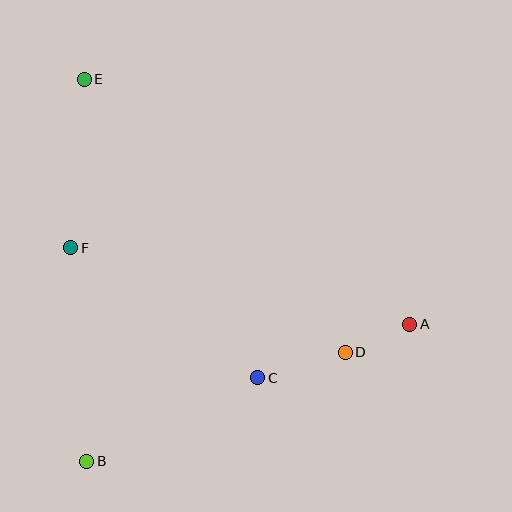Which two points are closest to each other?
Points A and D are closest to each other.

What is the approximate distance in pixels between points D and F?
The distance between D and F is approximately 294 pixels.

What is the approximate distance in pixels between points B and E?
The distance between B and E is approximately 382 pixels.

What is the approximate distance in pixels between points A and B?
The distance between A and B is approximately 351 pixels.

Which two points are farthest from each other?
Points A and E are farthest from each other.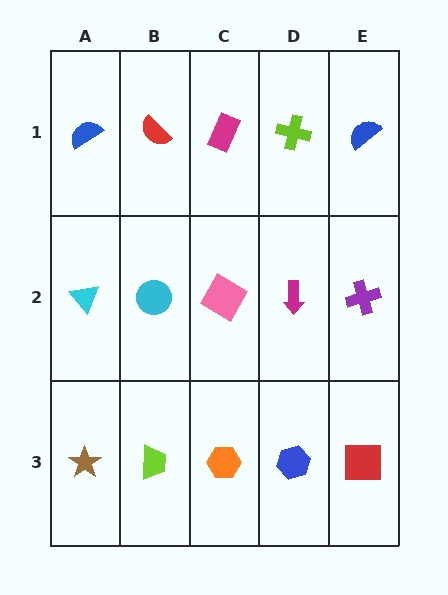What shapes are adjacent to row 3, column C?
A pink diamond (row 2, column C), a lime trapezoid (row 3, column B), a blue hexagon (row 3, column D).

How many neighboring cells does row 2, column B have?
4.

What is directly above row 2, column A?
A blue semicircle.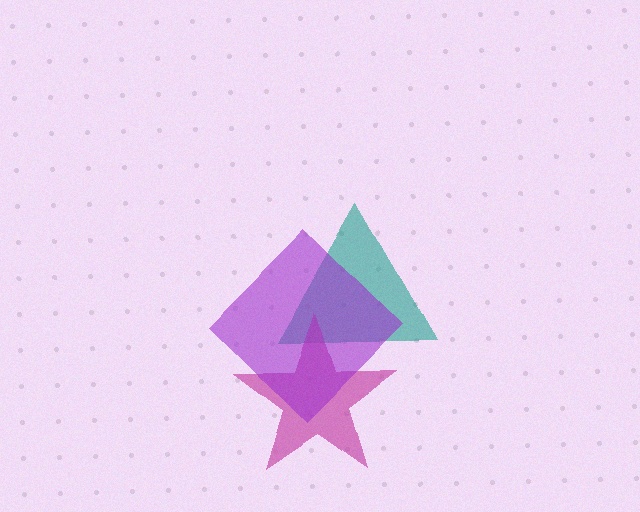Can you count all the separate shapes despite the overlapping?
Yes, there are 3 separate shapes.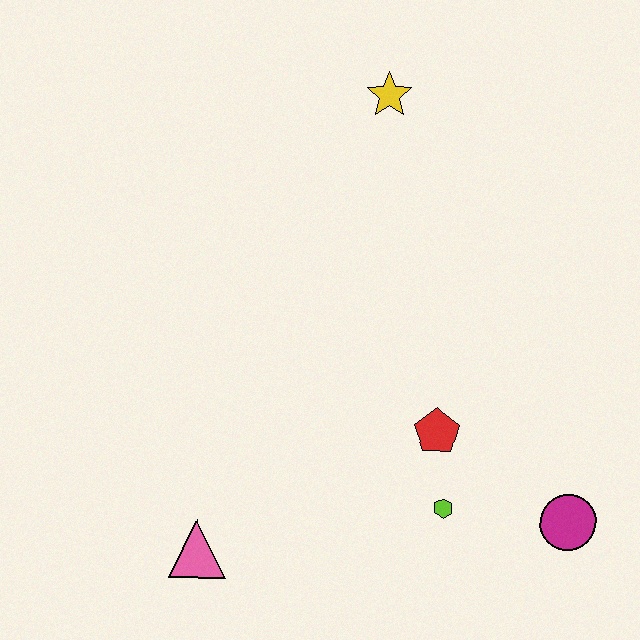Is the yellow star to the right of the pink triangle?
Yes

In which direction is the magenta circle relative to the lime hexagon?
The magenta circle is to the right of the lime hexagon.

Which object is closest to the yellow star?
The red pentagon is closest to the yellow star.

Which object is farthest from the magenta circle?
The yellow star is farthest from the magenta circle.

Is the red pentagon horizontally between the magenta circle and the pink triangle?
Yes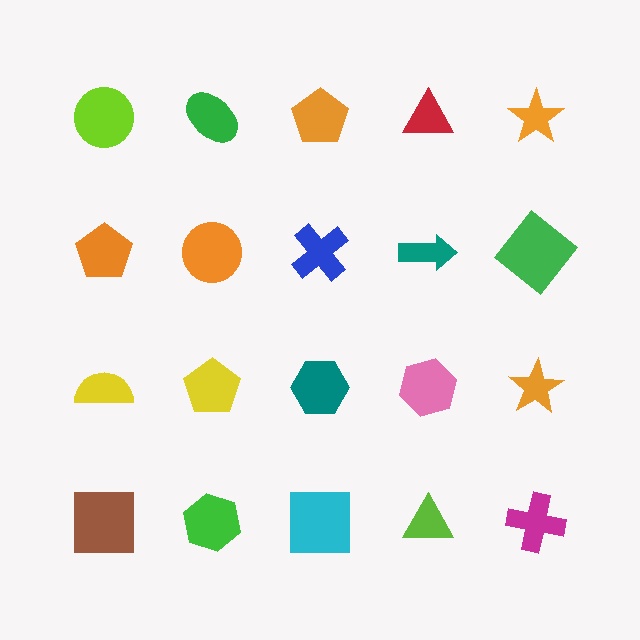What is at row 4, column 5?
A magenta cross.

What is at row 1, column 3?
An orange pentagon.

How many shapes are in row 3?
5 shapes.